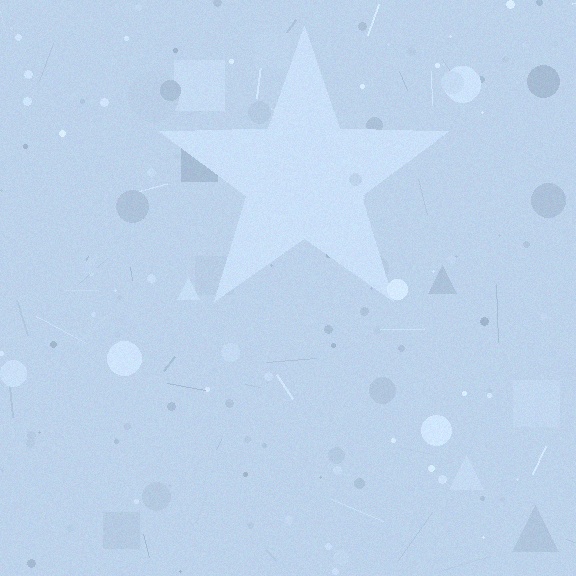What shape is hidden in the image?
A star is hidden in the image.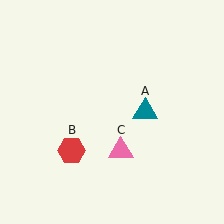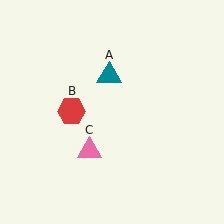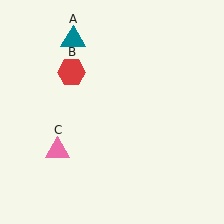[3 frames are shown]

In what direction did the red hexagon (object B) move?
The red hexagon (object B) moved up.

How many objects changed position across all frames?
3 objects changed position: teal triangle (object A), red hexagon (object B), pink triangle (object C).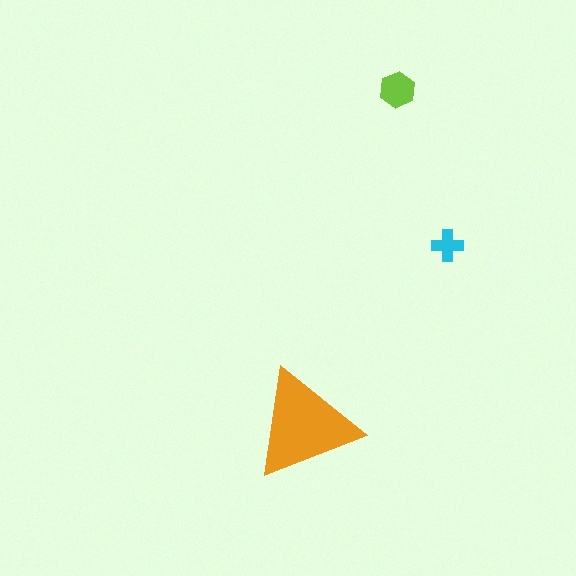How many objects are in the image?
There are 3 objects in the image.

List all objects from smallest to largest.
The cyan cross, the lime hexagon, the orange triangle.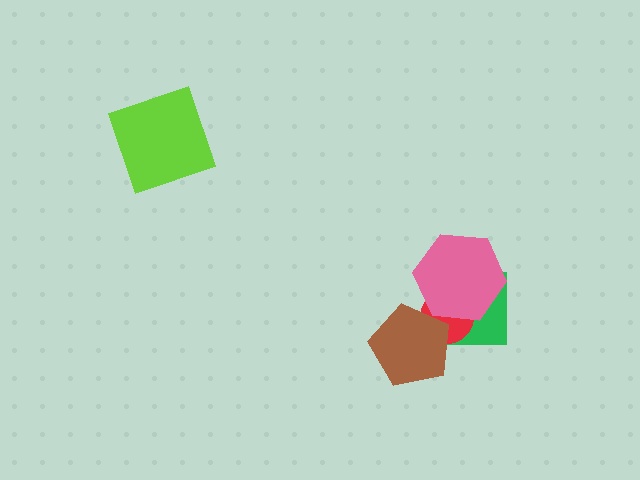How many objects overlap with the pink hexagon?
2 objects overlap with the pink hexagon.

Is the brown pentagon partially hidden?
No, no other shape covers it.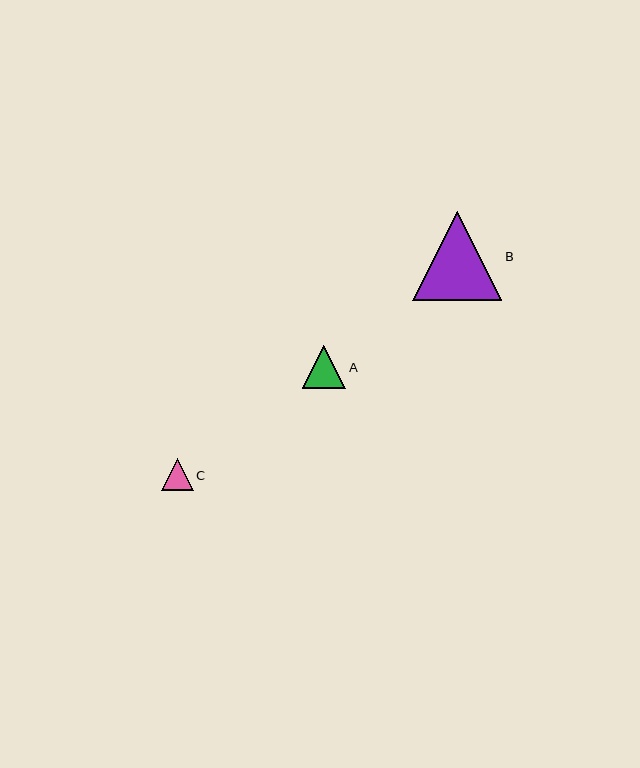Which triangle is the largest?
Triangle B is the largest with a size of approximately 90 pixels.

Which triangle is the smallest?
Triangle C is the smallest with a size of approximately 32 pixels.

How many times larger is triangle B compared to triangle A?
Triangle B is approximately 2.1 times the size of triangle A.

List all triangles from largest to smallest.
From largest to smallest: B, A, C.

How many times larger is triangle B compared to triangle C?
Triangle B is approximately 2.8 times the size of triangle C.